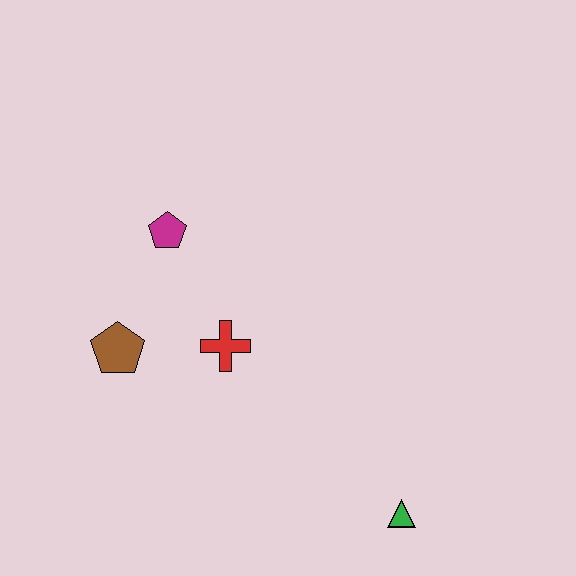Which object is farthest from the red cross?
The green triangle is farthest from the red cross.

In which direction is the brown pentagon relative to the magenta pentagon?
The brown pentagon is below the magenta pentagon.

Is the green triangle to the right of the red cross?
Yes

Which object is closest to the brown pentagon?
The red cross is closest to the brown pentagon.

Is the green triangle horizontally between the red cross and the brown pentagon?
No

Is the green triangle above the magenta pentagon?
No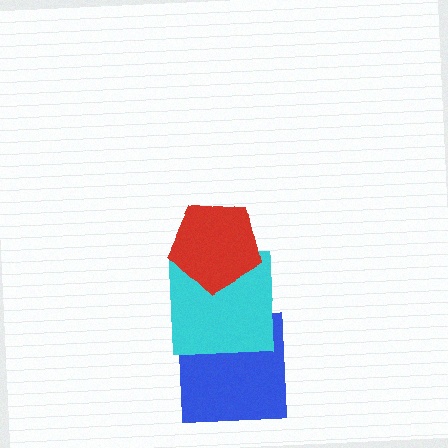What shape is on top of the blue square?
The cyan square is on top of the blue square.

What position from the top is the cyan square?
The cyan square is 2nd from the top.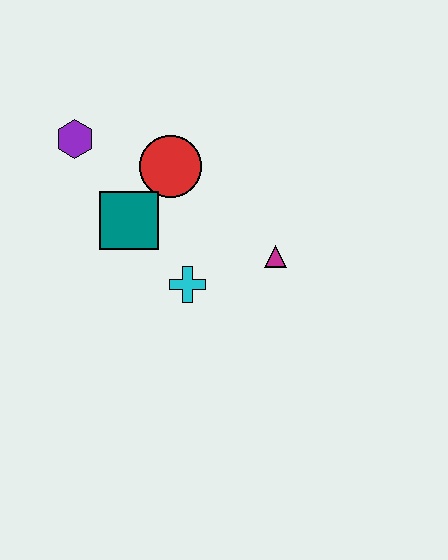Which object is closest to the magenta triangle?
The cyan cross is closest to the magenta triangle.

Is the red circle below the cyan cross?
No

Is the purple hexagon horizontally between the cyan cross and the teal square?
No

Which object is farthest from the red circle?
The magenta triangle is farthest from the red circle.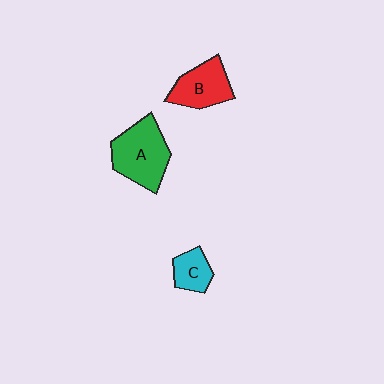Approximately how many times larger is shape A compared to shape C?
Approximately 2.2 times.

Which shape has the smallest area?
Shape C (cyan).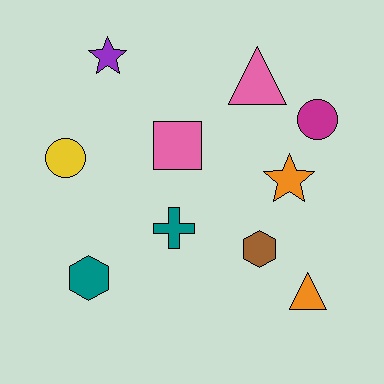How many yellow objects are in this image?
There is 1 yellow object.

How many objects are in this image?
There are 10 objects.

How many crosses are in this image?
There is 1 cross.